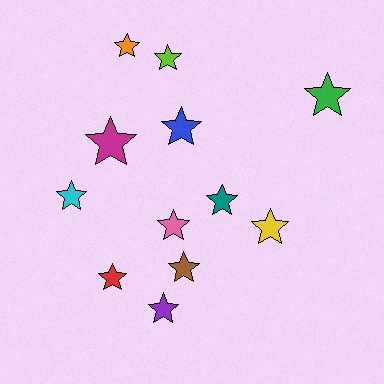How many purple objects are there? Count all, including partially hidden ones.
There is 1 purple object.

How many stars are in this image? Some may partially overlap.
There are 12 stars.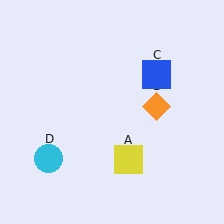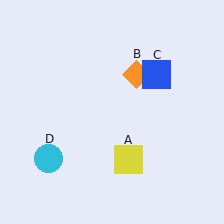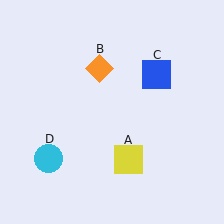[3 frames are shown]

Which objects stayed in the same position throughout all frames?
Yellow square (object A) and blue square (object C) and cyan circle (object D) remained stationary.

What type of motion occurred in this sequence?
The orange diamond (object B) rotated counterclockwise around the center of the scene.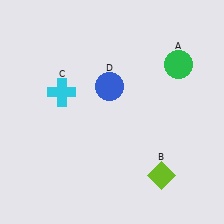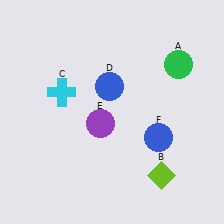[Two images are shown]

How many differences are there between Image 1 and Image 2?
There are 2 differences between the two images.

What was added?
A purple circle (E), a blue circle (F) were added in Image 2.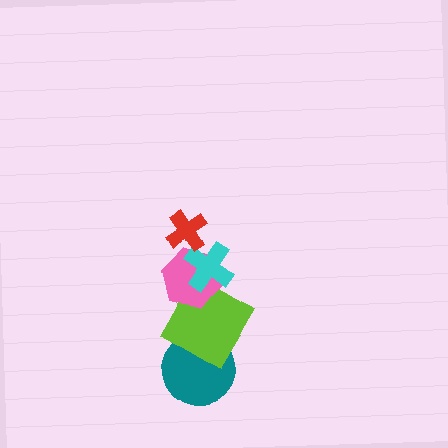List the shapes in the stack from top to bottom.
From top to bottom: the red cross, the cyan cross, the pink hexagon, the lime diamond, the teal circle.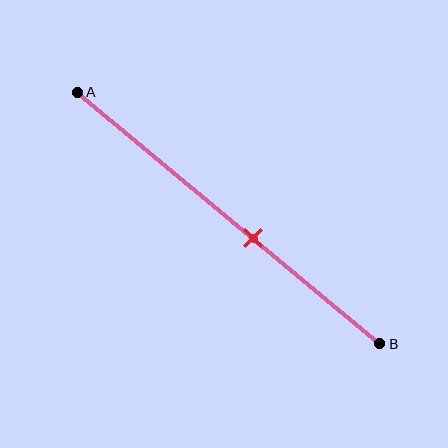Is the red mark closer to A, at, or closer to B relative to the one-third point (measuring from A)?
The red mark is closer to point B than the one-third point of segment AB.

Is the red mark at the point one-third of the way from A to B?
No, the mark is at about 60% from A, not at the 33% one-third point.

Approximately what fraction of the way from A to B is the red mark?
The red mark is approximately 60% of the way from A to B.